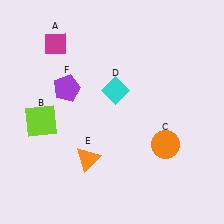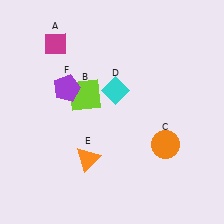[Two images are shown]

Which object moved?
The lime square (B) moved right.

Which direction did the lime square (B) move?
The lime square (B) moved right.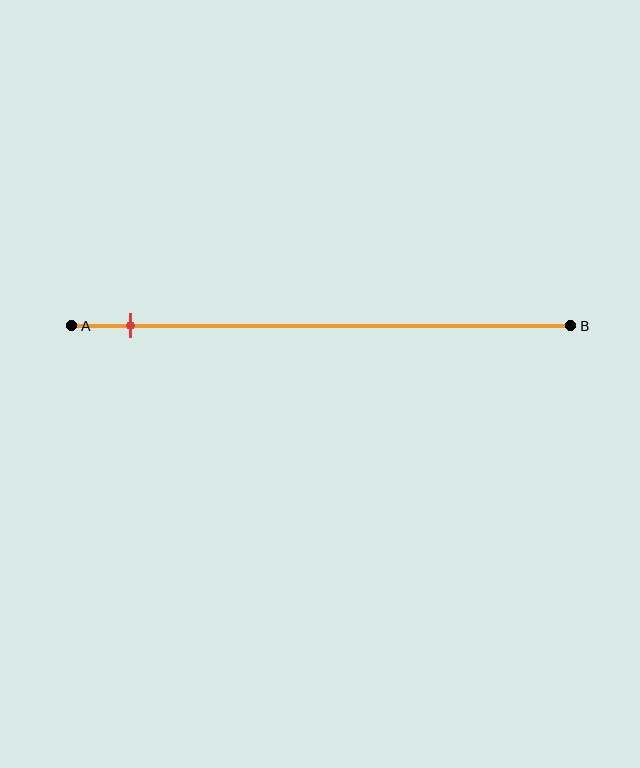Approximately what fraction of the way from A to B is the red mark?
The red mark is approximately 10% of the way from A to B.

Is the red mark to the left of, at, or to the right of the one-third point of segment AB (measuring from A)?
The red mark is to the left of the one-third point of segment AB.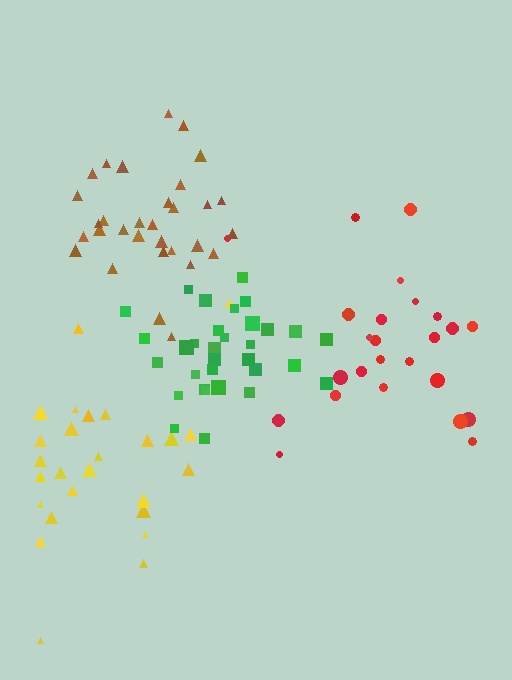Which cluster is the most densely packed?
Green.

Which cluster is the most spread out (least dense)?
Yellow.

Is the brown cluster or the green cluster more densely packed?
Green.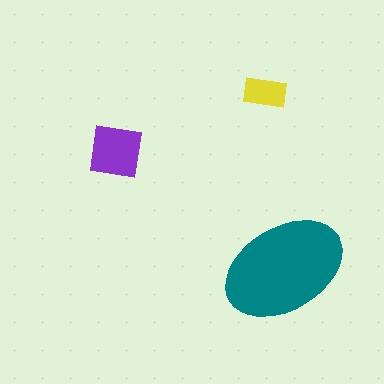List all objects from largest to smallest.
The teal ellipse, the purple square, the yellow rectangle.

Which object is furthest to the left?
The purple square is leftmost.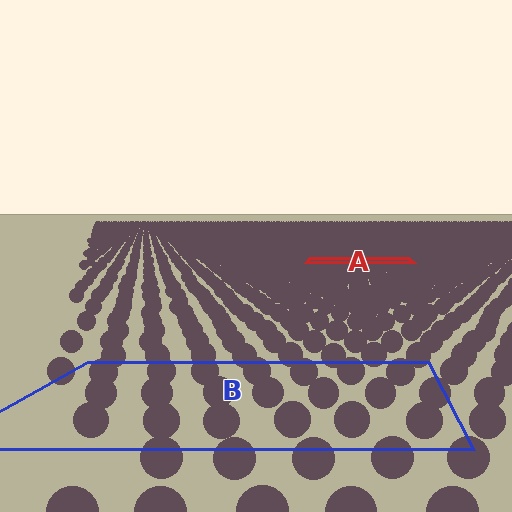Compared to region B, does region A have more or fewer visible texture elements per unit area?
Region A has more texture elements per unit area — they are packed more densely because it is farther away.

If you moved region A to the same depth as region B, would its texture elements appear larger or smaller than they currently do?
They would appear larger. At a closer depth, the same texture elements are projected at a bigger on-screen size.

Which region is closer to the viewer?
Region B is closer. The texture elements there are larger and more spread out.